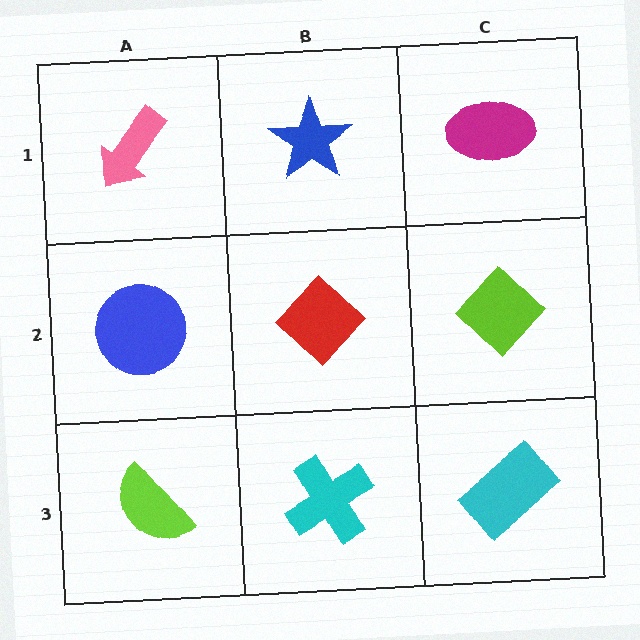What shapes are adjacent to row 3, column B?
A red diamond (row 2, column B), a lime semicircle (row 3, column A), a cyan rectangle (row 3, column C).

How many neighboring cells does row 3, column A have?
2.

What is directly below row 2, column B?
A cyan cross.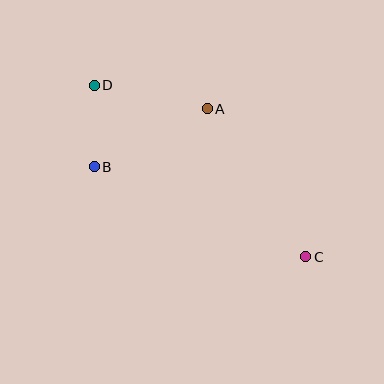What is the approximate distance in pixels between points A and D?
The distance between A and D is approximately 116 pixels.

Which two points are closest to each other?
Points B and D are closest to each other.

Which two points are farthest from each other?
Points C and D are farthest from each other.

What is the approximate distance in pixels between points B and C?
The distance between B and C is approximately 230 pixels.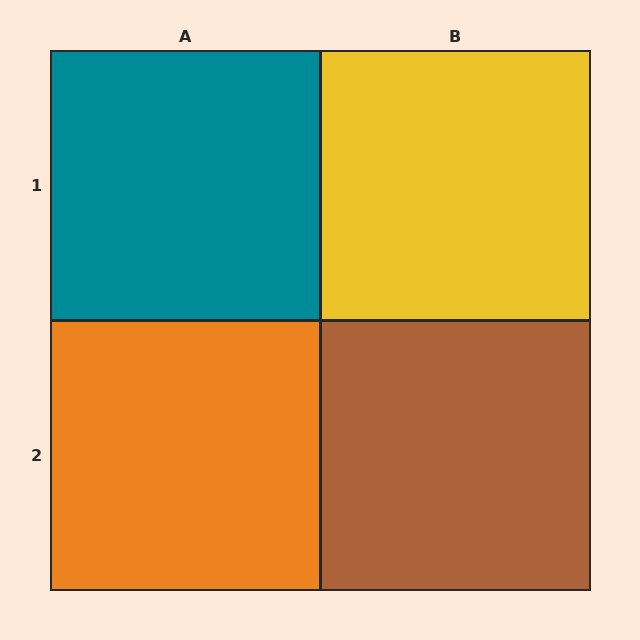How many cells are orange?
1 cell is orange.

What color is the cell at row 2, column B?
Brown.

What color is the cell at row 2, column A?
Orange.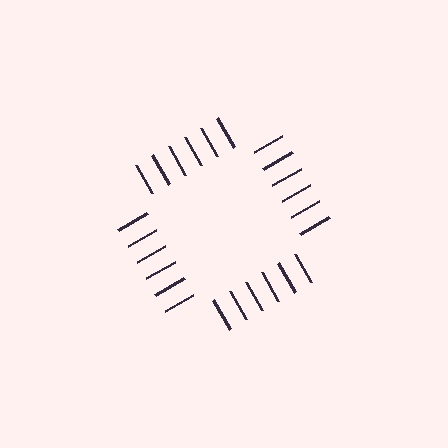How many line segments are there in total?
24 — 6 along each of the 4 edges.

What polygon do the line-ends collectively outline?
An illusory square — the line segments terminate on its edges but no continuous stroke is drawn.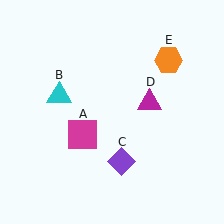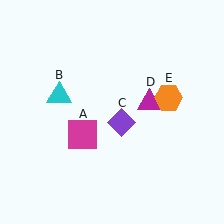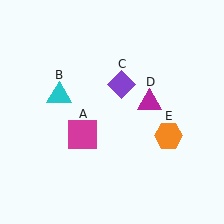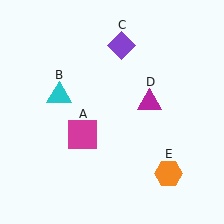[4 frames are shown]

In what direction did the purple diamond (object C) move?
The purple diamond (object C) moved up.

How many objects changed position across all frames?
2 objects changed position: purple diamond (object C), orange hexagon (object E).